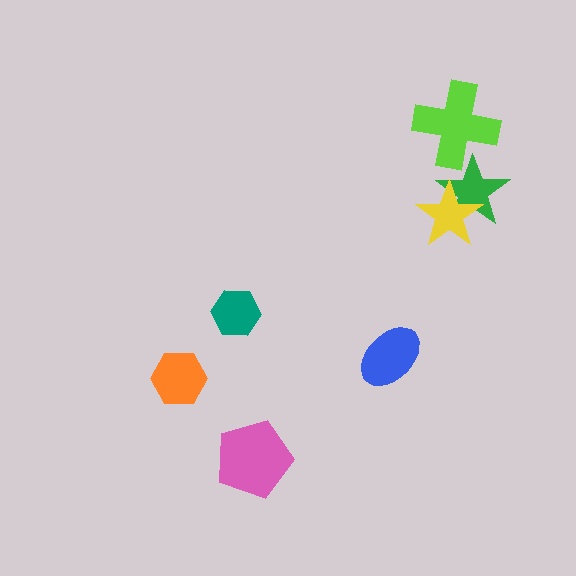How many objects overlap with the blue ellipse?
0 objects overlap with the blue ellipse.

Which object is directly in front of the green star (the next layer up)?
The yellow star is directly in front of the green star.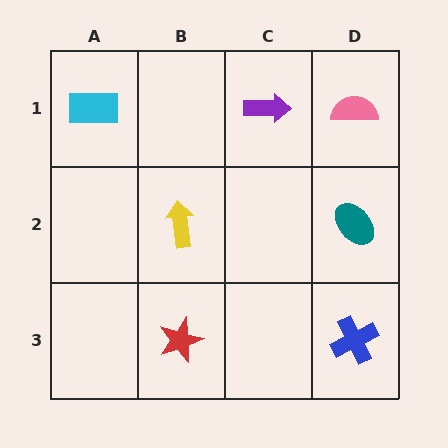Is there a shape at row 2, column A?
No, that cell is empty.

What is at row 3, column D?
A blue cross.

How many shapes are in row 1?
3 shapes.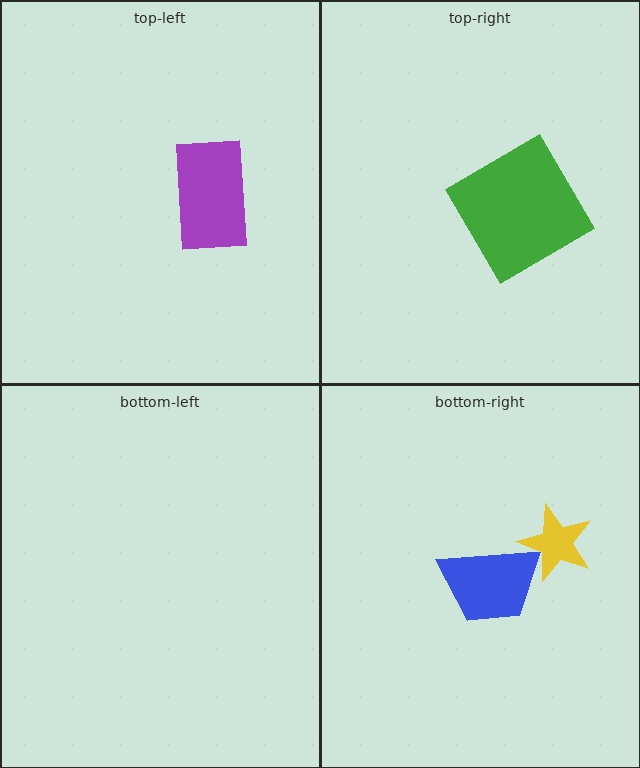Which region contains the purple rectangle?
The top-left region.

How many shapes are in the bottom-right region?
2.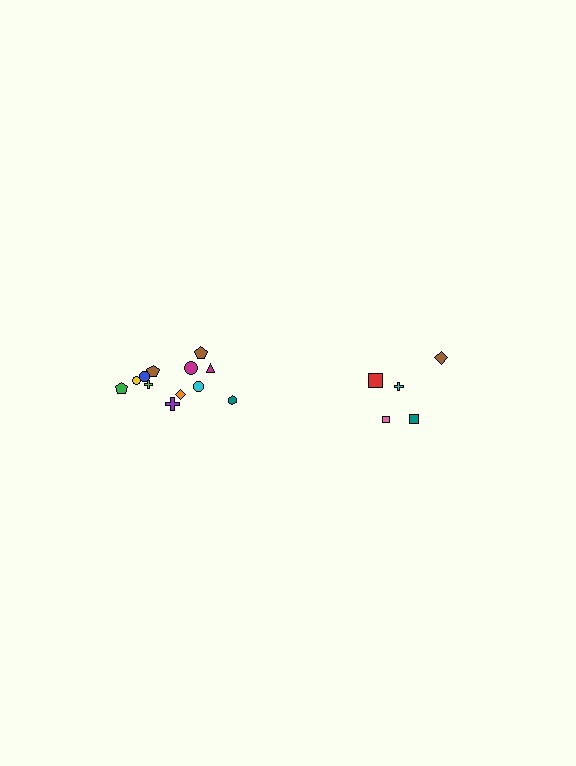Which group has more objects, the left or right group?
The left group.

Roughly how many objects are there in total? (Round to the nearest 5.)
Roughly 15 objects in total.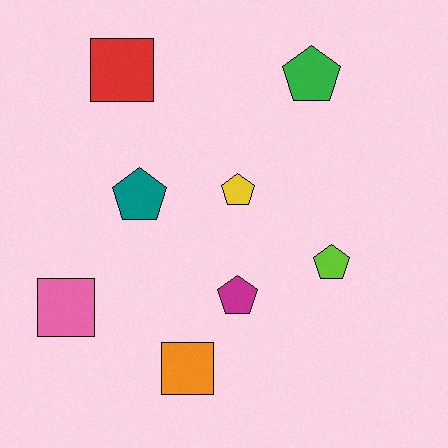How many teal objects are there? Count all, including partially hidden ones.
There is 1 teal object.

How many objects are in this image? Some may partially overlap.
There are 8 objects.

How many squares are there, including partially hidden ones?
There are 3 squares.